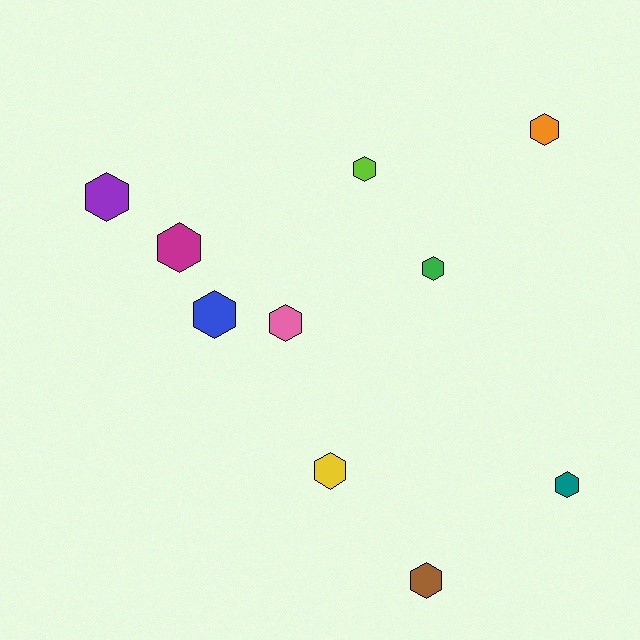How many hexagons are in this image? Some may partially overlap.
There are 10 hexagons.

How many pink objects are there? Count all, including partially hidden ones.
There is 1 pink object.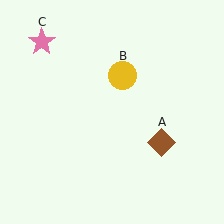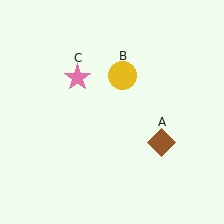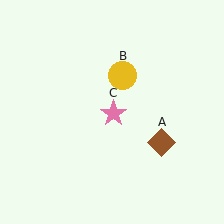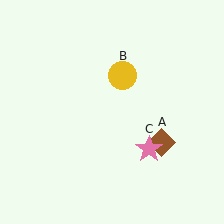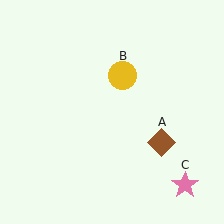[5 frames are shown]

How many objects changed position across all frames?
1 object changed position: pink star (object C).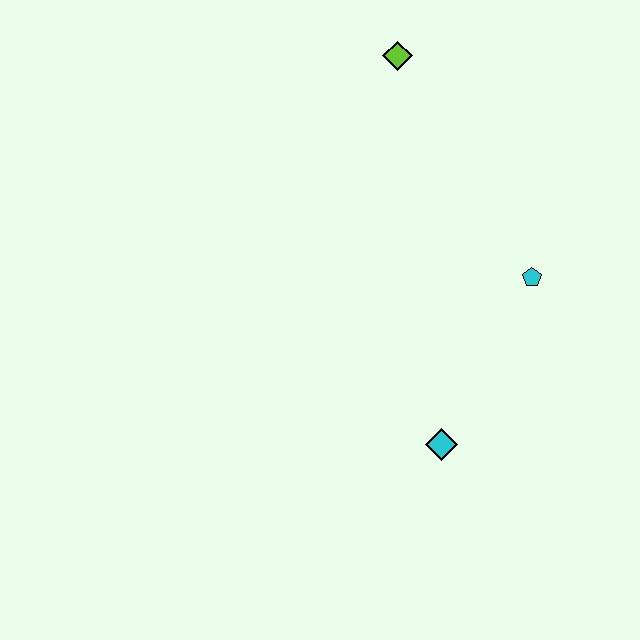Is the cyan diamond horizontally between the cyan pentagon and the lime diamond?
Yes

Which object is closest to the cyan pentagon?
The cyan diamond is closest to the cyan pentagon.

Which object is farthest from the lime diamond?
The cyan diamond is farthest from the lime diamond.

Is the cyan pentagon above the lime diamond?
No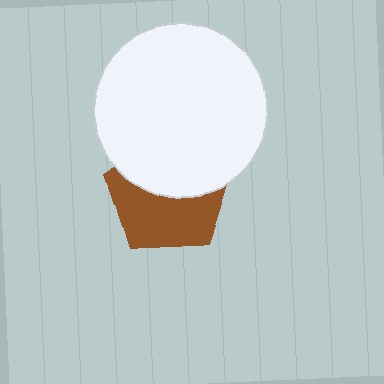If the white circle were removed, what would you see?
You would see the complete brown pentagon.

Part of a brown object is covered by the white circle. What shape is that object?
It is a pentagon.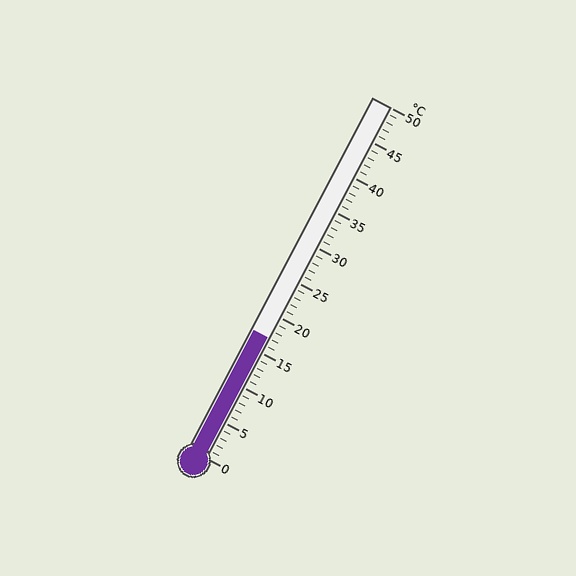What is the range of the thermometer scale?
The thermometer scale ranges from 0°C to 50°C.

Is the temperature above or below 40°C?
The temperature is below 40°C.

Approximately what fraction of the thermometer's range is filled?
The thermometer is filled to approximately 35% of its range.